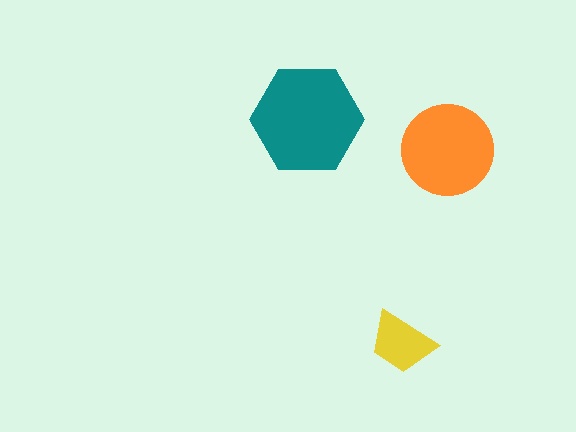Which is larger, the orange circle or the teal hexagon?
The teal hexagon.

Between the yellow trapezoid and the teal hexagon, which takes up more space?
The teal hexagon.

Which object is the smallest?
The yellow trapezoid.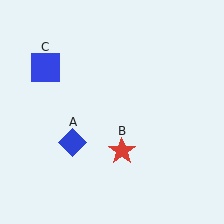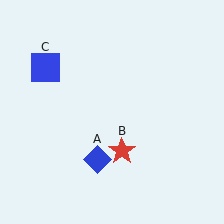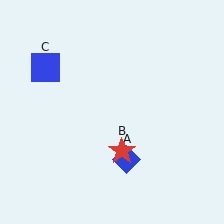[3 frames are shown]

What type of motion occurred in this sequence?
The blue diamond (object A) rotated counterclockwise around the center of the scene.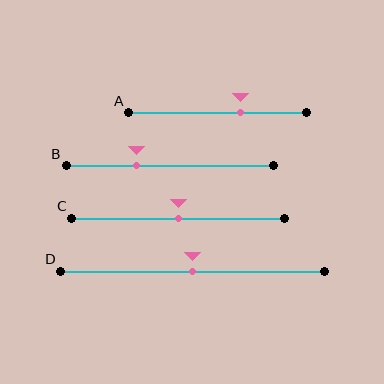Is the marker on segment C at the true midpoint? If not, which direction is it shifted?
Yes, the marker on segment C is at the true midpoint.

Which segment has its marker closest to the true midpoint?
Segment C has its marker closest to the true midpoint.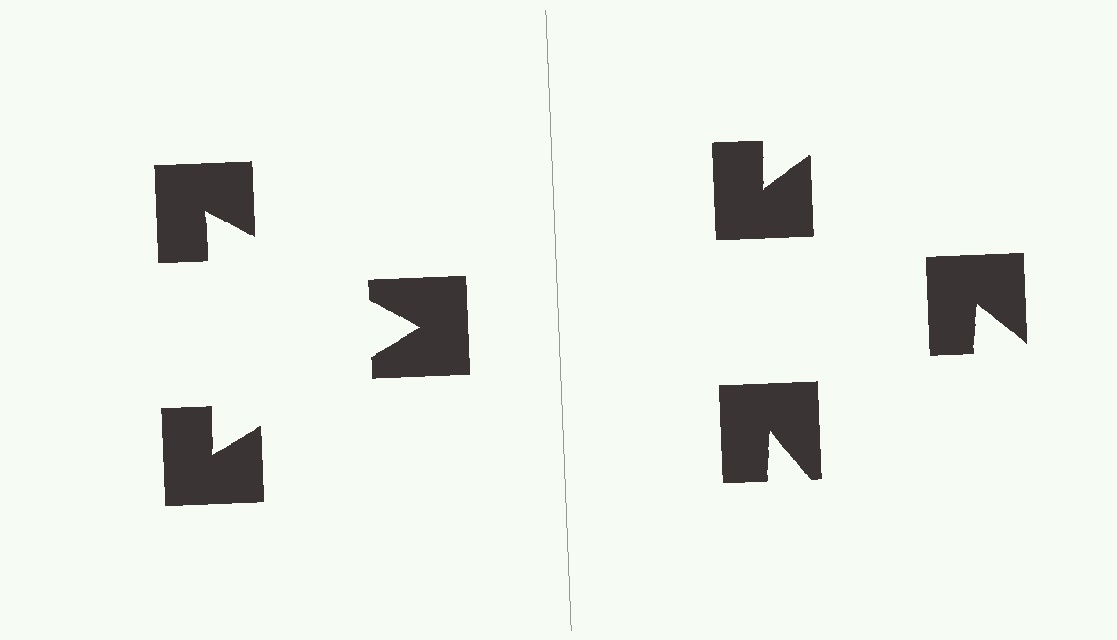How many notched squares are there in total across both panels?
6 — 3 on each side.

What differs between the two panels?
The notched squares are positioned identically on both sides; only the wedge orientations differ. On the left they align to a triangle; on the right they are misaligned.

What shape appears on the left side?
An illusory triangle.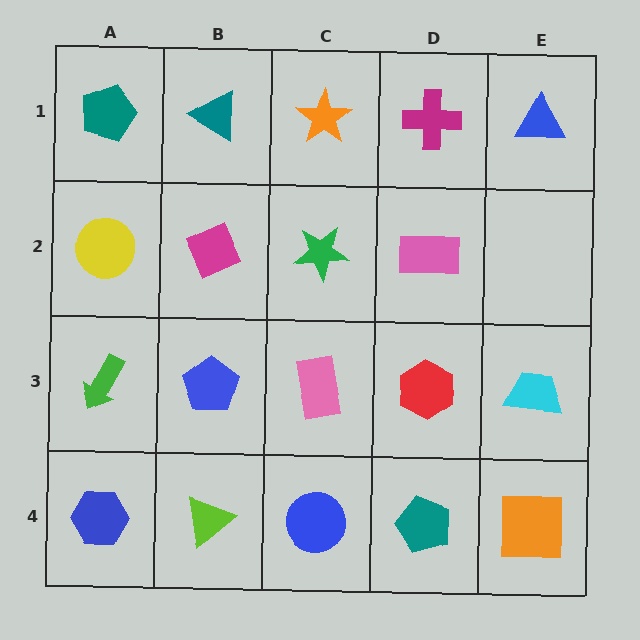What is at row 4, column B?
A lime triangle.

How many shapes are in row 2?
4 shapes.